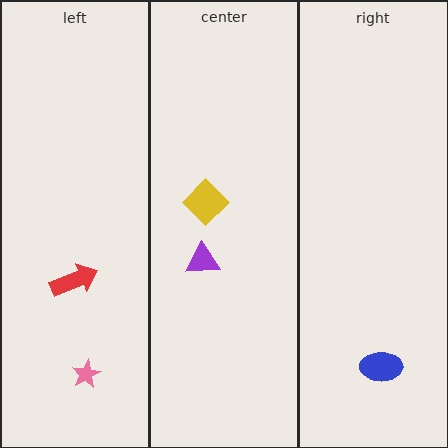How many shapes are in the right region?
1.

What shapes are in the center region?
The purple triangle, the yellow diamond.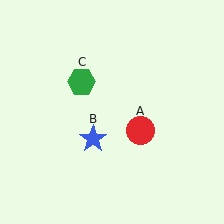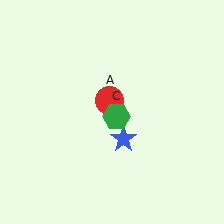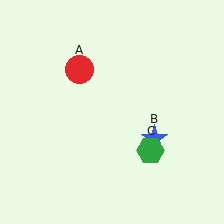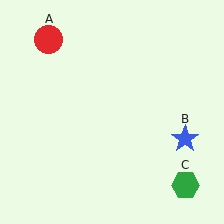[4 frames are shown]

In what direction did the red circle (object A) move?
The red circle (object A) moved up and to the left.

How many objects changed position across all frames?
3 objects changed position: red circle (object A), blue star (object B), green hexagon (object C).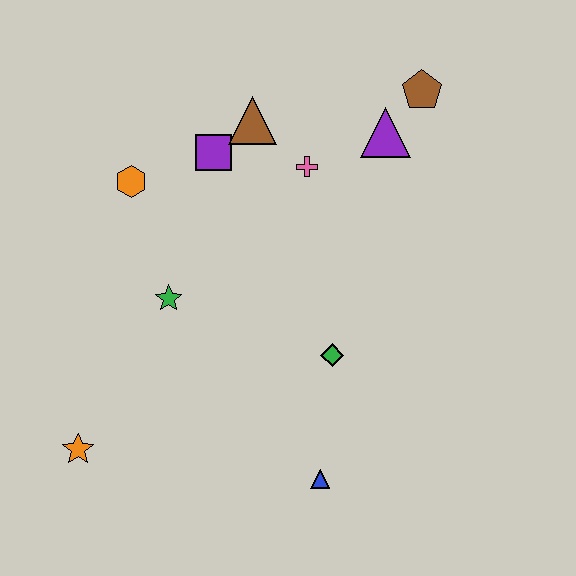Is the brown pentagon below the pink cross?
No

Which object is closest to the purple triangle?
The brown pentagon is closest to the purple triangle.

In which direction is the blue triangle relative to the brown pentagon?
The blue triangle is below the brown pentagon.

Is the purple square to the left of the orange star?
No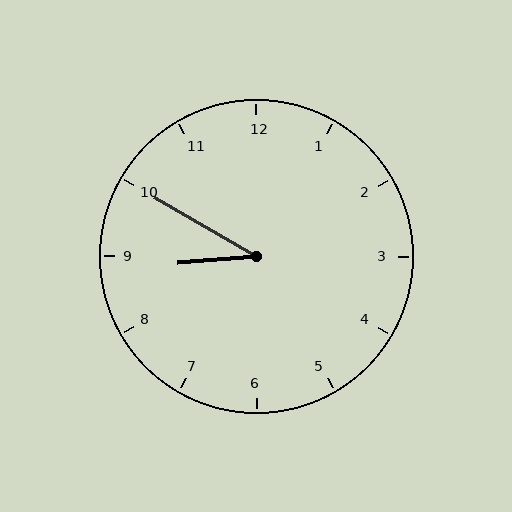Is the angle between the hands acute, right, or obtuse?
It is acute.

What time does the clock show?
8:50.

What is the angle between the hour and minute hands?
Approximately 35 degrees.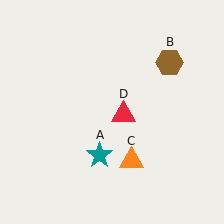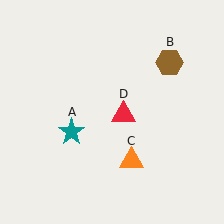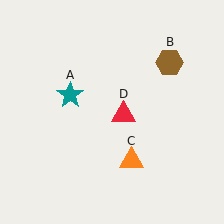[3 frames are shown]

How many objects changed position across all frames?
1 object changed position: teal star (object A).